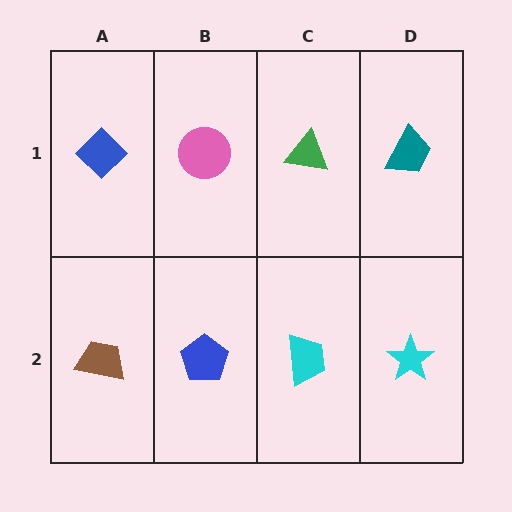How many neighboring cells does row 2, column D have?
2.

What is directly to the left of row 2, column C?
A blue pentagon.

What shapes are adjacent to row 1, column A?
A brown trapezoid (row 2, column A), a pink circle (row 1, column B).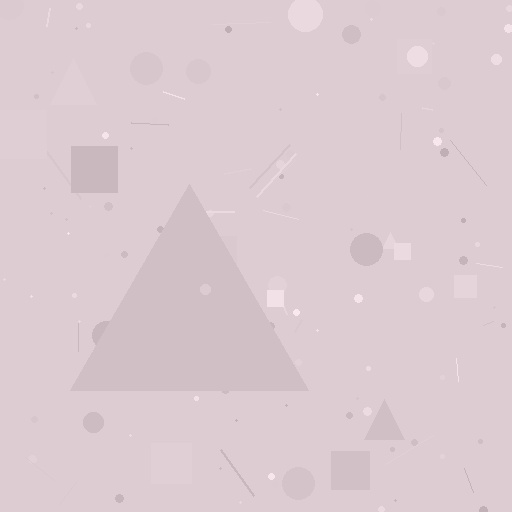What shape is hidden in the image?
A triangle is hidden in the image.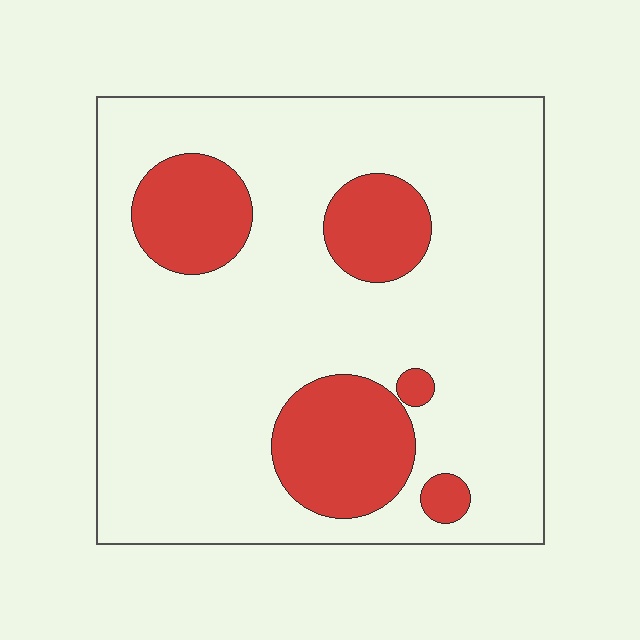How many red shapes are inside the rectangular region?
5.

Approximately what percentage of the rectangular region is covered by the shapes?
Approximately 20%.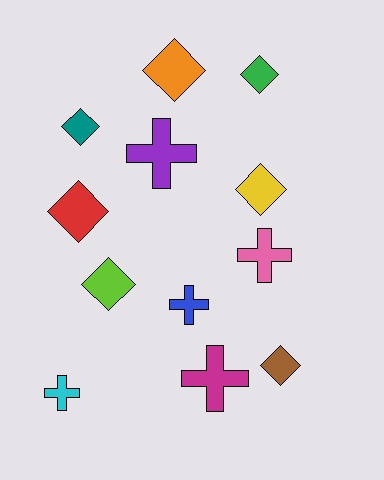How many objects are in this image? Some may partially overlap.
There are 12 objects.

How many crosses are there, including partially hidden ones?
There are 5 crosses.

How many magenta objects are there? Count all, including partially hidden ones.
There is 1 magenta object.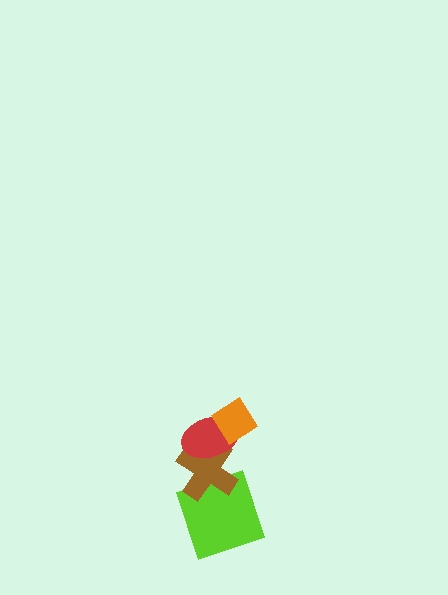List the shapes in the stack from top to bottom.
From top to bottom: the orange diamond, the red ellipse, the brown cross, the lime square.